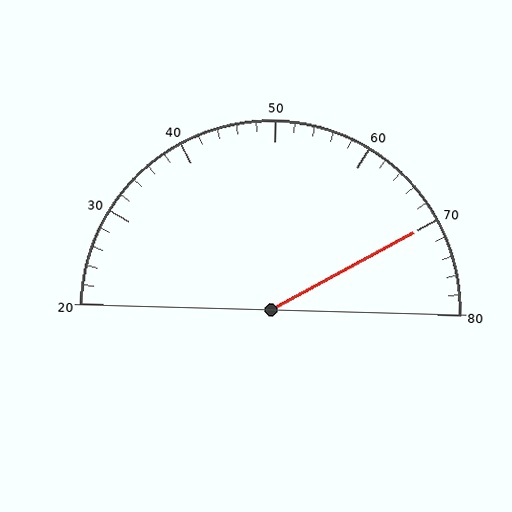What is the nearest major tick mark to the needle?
The nearest major tick mark is 70.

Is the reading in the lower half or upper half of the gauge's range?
The reading is in the upper half of the range (20 to 80).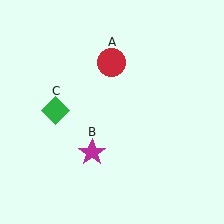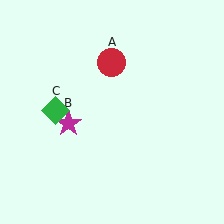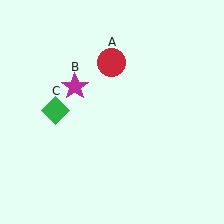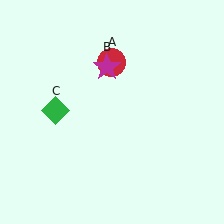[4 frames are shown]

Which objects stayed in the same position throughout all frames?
Red circle (object A) and green diamond (object C) remained stationary.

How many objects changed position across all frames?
1 object changed position: magenta star (object B).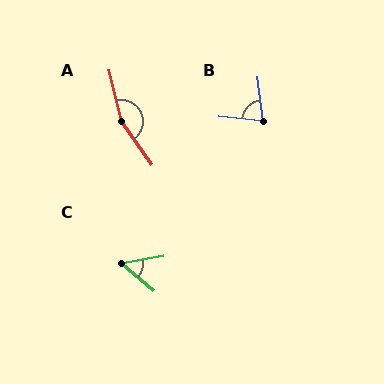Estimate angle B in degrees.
Approximately 77 degrees.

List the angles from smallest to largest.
C (49°), B (77°), A (159°).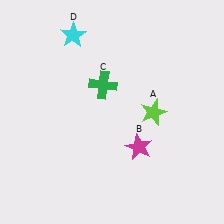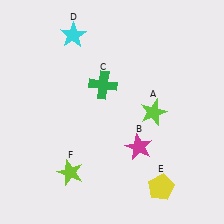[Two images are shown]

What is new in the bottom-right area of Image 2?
A yellow pentagon (E) was added in the bottom-right area of Image 2.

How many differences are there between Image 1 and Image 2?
There are 2 differences between the two images.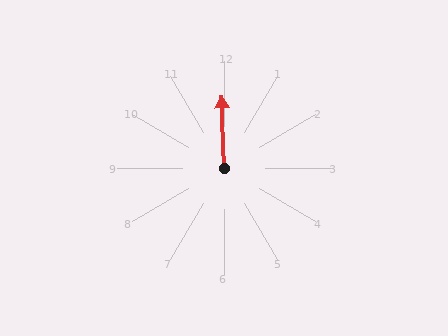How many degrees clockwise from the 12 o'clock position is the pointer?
Approximately 358 degrees.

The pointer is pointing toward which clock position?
Roughly 12 o'clock.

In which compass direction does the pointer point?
North.